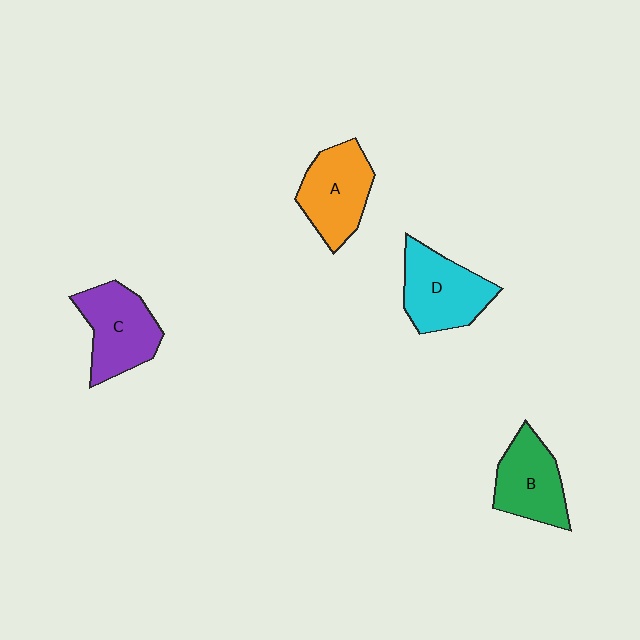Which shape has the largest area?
Shape D (cyan).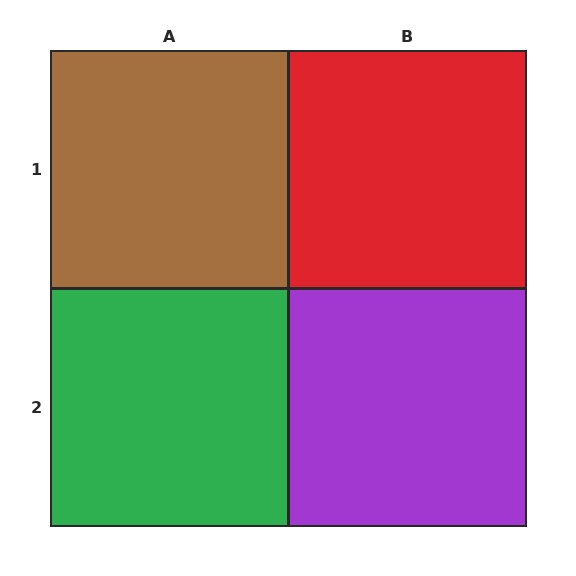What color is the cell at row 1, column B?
Red.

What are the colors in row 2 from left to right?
Green, purple.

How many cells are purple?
1 cell is purple.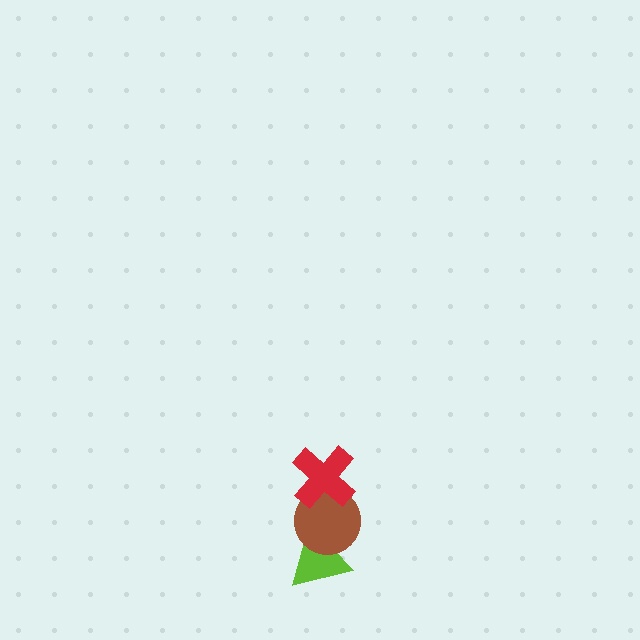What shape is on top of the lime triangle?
The brown circle is on top of the lime triangle.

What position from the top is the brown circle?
The brown circle is 2nd from the top.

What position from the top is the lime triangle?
The lime triangle is 3rd from the top.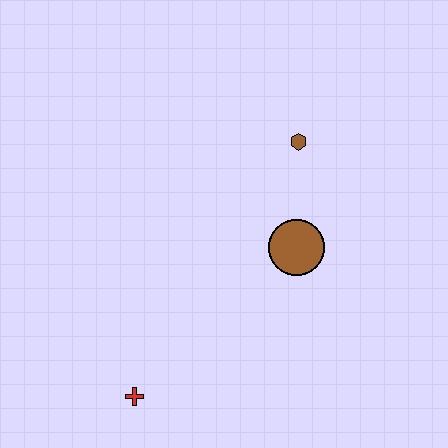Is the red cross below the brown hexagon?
Yes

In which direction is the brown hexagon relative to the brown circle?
The brown hexagon is above the brown circle.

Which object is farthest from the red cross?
The brown hexagon is farthest from the red cross.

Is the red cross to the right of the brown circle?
No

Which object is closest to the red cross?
The brown circle is closest to the red cross.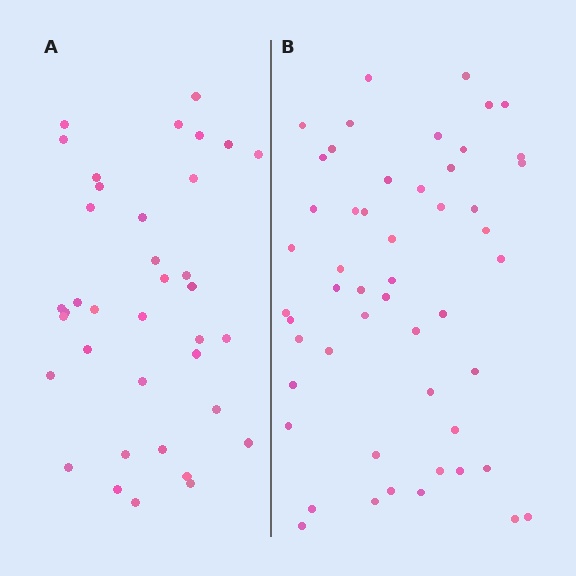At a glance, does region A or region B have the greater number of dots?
Region B (the right region) has more dots.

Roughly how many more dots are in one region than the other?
Region B has approximately 15 more dots than region A.